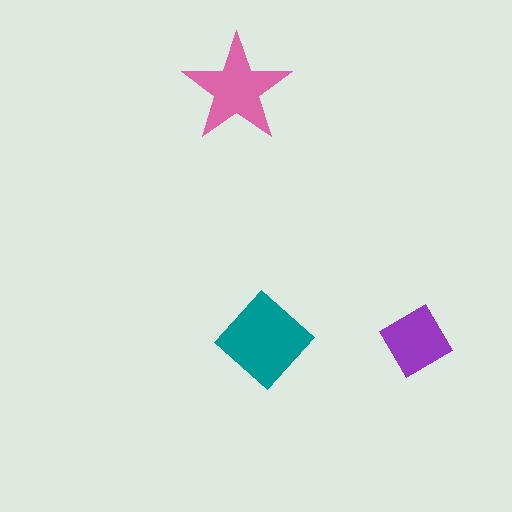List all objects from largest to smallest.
The teal diamond, the pink star, the purple diamond.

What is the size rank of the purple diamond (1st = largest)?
3rd.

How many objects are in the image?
There are 3 objects in the image.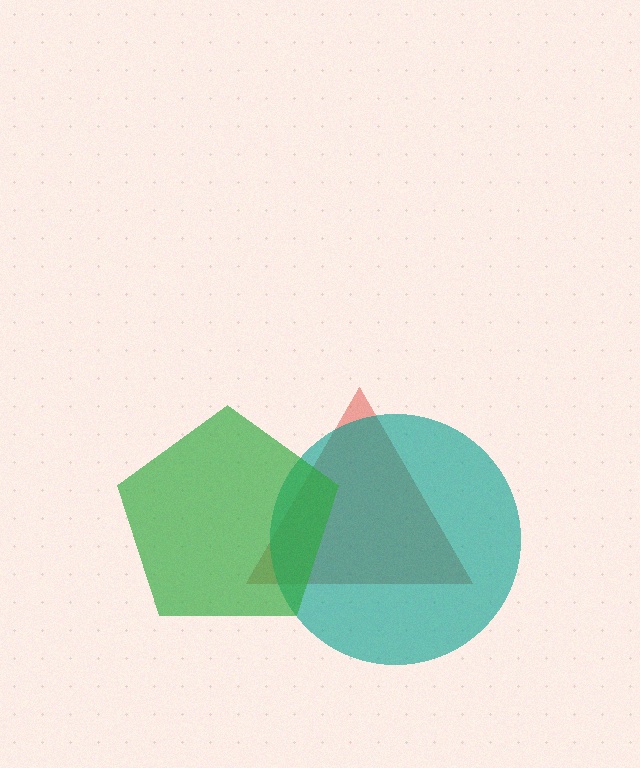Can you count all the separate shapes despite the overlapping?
Yes, there are 3 separate shapes.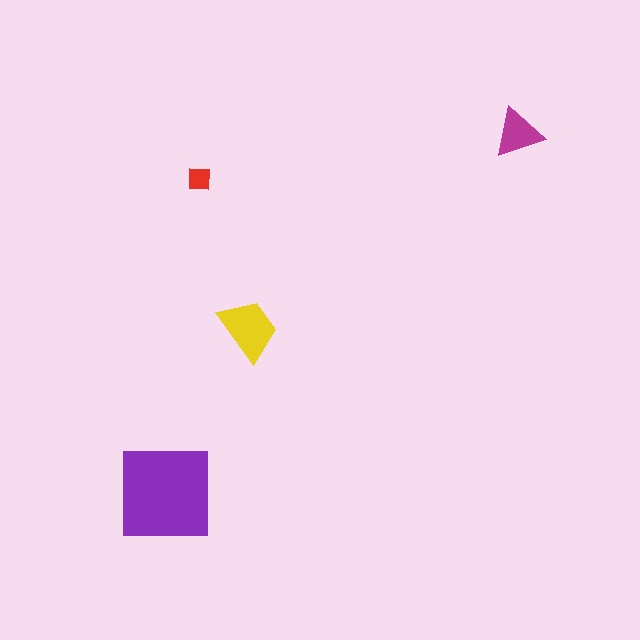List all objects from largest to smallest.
The purple square, the yellow trapezoid, the magenta triangle, the red square.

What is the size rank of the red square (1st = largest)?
4th.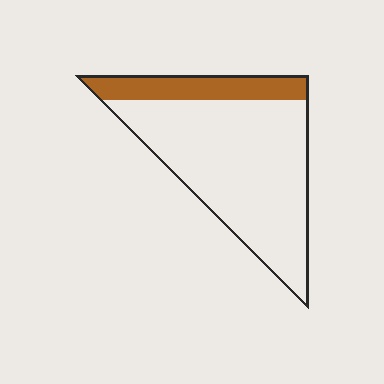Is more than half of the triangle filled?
No.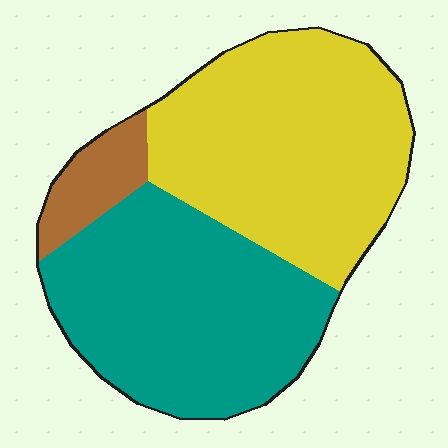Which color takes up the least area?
Brown, at roughly 10%.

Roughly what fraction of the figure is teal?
Teal covers about 45% of the figure.